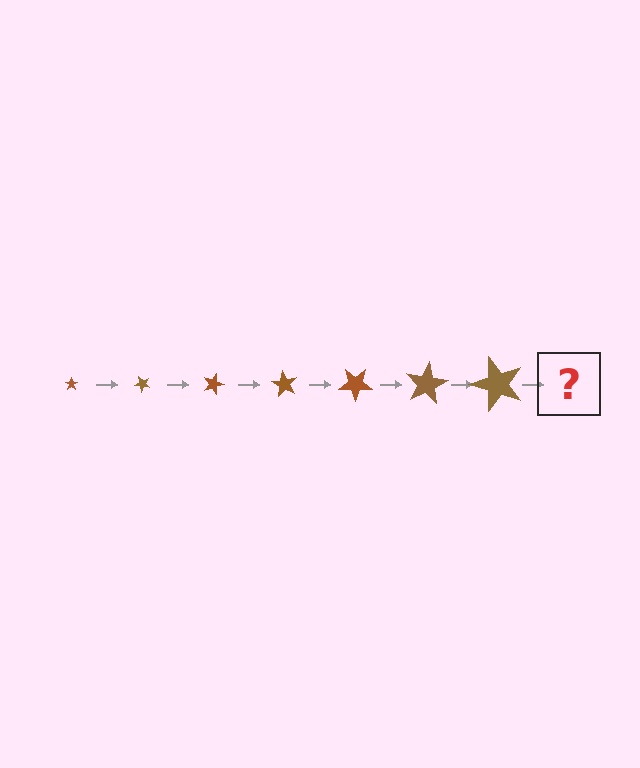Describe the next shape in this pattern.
It should be a star, larger than the previous one and rotated 315 degrees from the start.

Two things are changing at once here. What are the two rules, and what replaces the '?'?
The two rules are that the star grows larger each step and it rotates 45 degrees each step. The '?' should be a star, larger than the previous one and rotated 315 degrees from the start.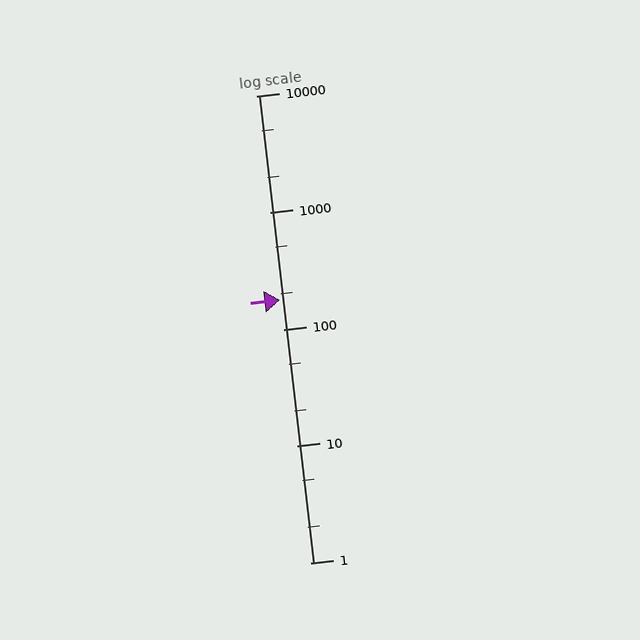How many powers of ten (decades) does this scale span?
The scale spans 4 decades, from 1 to 10000.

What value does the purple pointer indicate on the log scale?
The pointer indicates approximately 180.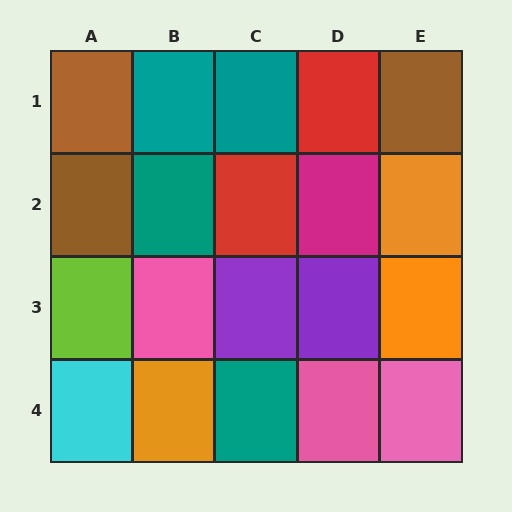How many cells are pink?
3 cells are pink.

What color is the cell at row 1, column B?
Teal.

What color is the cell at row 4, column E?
Pink.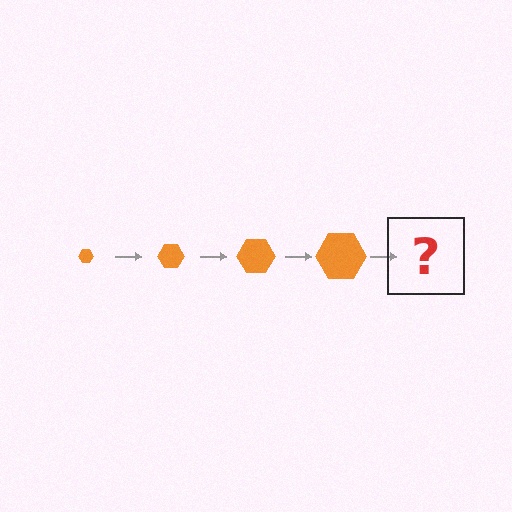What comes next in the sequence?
The next element should be an orange hexagon, larger than the previous one.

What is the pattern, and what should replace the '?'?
The pattern is that the hexagon gets progressively larger each step. The '?' should be an orange hexagon, larger than the previous one.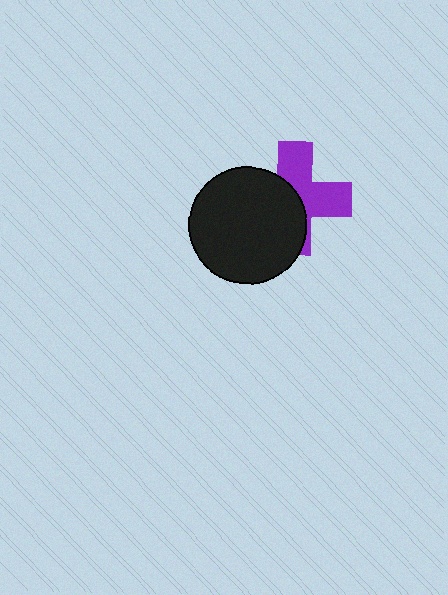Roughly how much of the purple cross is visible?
About half of it is visible (roughly 50%).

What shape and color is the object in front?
The object in front is a black circle.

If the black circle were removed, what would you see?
You would see the complete purple cross.